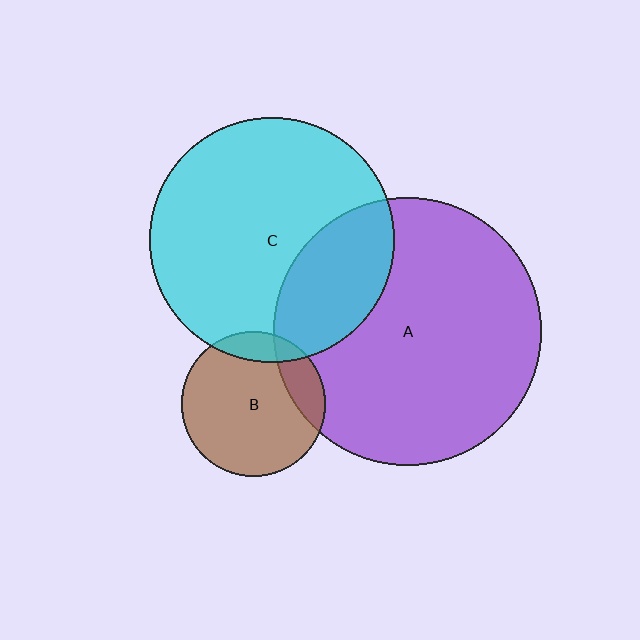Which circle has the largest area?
Circle A (purple).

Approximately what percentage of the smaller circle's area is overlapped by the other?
Approximately 10%.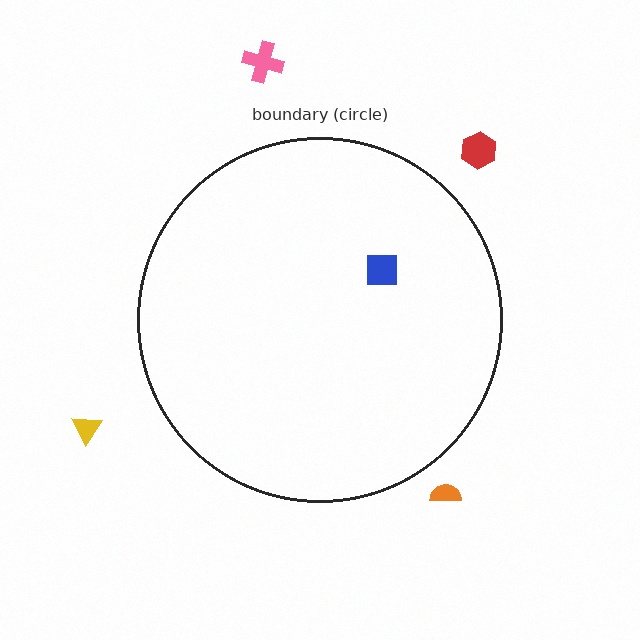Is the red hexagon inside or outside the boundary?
Outside.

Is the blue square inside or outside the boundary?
Inside.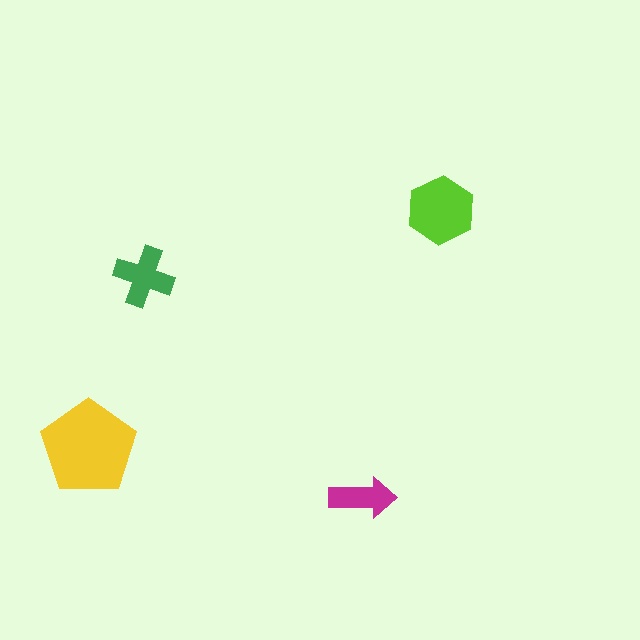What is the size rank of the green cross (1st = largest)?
3rd.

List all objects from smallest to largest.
The magenta arrow, the green cross, the lime hexagon, the yellow pentagon.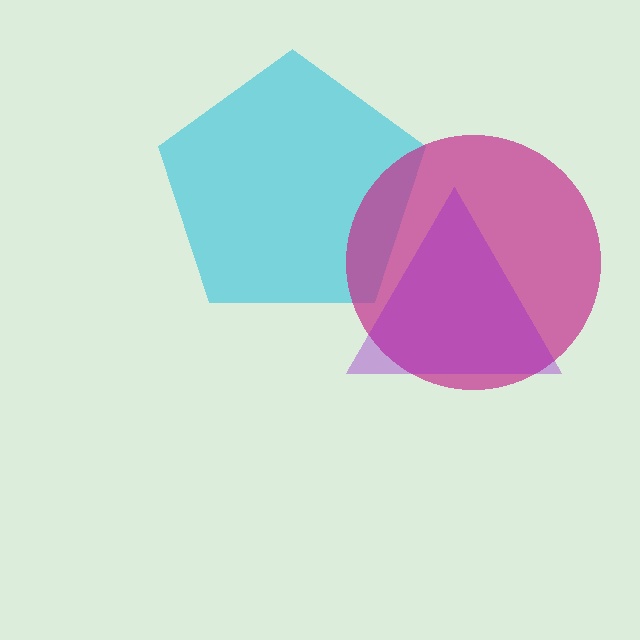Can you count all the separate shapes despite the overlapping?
Yes, there are 3 separate shapes.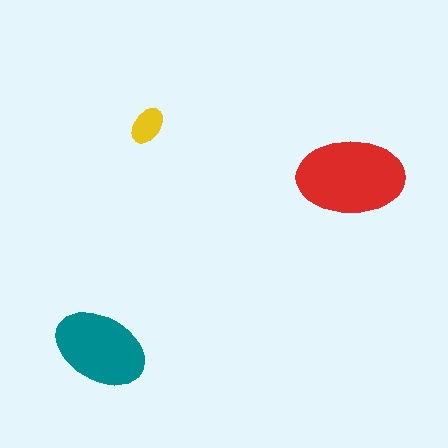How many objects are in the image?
There are 3 objects in the image.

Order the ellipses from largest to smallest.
the red one, the teal one, the yellow one.